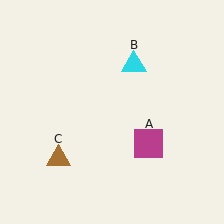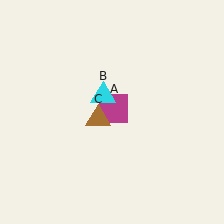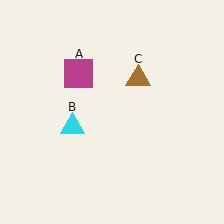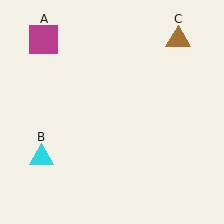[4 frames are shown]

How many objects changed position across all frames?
3 objects changed position: magenta square (object A), cyan triangle (object B), brown triangle (object C).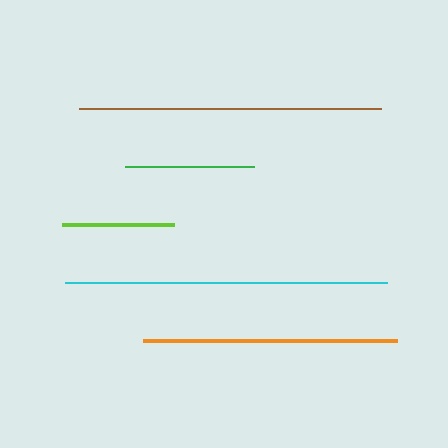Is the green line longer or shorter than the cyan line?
The cyan line is longer than the green line.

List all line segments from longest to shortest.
From longest to shortest: cyan, brown, orange, green, lime.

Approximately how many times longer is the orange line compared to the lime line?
The orange line is approximately 2.3 times the length of the lime line.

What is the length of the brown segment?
The brown segment is approximately 302 pixels long.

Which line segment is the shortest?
The lime line is the shortest at approximately 112 pixels.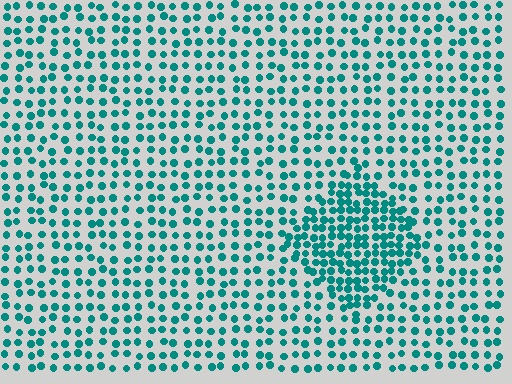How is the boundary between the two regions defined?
The boundary is defined by a change in element density (approximately 1.9x ratio). All elements are the same color, size, and shape.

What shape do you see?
I see a diamond.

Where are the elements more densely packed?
The elements are more densely packed inside the diamond boundary.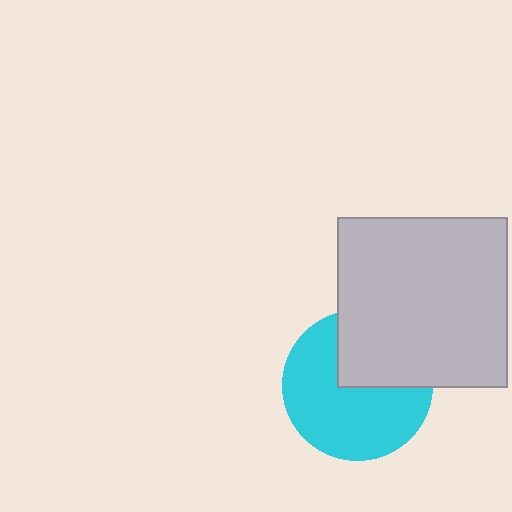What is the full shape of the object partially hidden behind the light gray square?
The partially hidden object is a cyan circle.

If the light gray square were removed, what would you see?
You would see the complete cyan circle.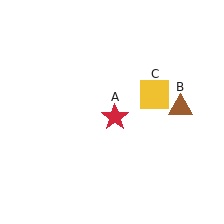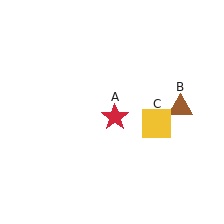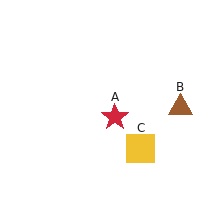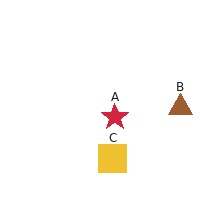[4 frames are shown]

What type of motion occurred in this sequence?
The yellow square (object C) rotated clockwise around the center of the scene.